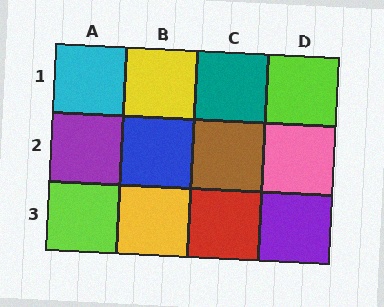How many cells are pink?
1 cell is pink.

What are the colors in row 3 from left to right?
Lime, yellow, red, purple.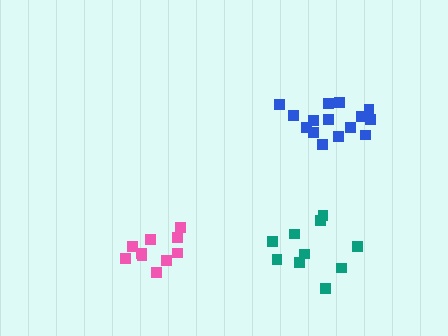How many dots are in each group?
Group 1: 10 dots, Group 2: 15 dots, Group 3: 10 dots (35 total).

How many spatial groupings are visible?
There are 3 spatial groupings.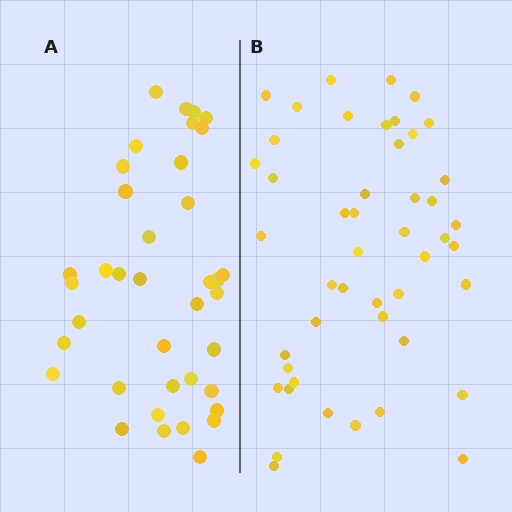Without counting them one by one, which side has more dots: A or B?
Region B (the right region) has more dots.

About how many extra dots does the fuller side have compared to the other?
Region B has roughly 8 or so more dots than region A.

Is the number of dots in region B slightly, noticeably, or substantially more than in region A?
Region B has only slightly more — the two regions are fairly close. The ratio is roughly 1.2 to 1.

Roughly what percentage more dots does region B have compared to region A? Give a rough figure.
About 25% more.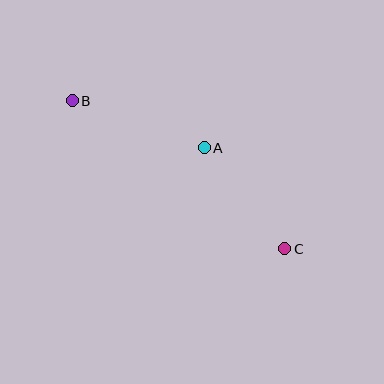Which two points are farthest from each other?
Points B and C are farthest from each other.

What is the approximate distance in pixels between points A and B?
The distance between A and B is approximately 140 pixels.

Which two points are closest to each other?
Points A and C are closest to each other.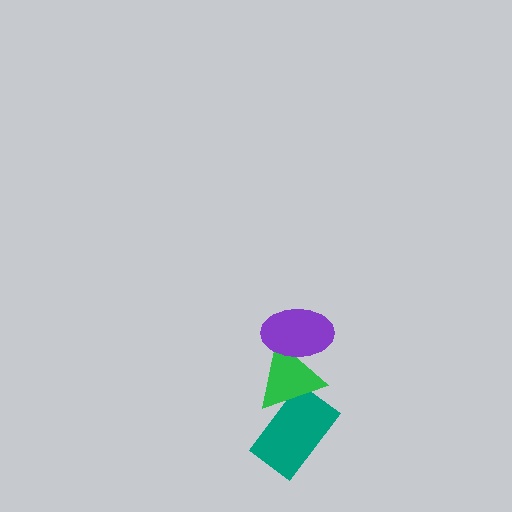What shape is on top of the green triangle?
The purple ellipse is on top of the green triangle.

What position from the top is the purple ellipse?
The purple ellipse is 1st from the top.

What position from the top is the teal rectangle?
The teal rectangle is 3rd from the top.